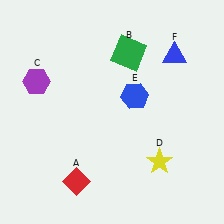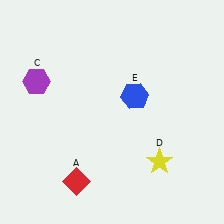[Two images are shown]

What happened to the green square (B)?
The green square (B) was removed in Image 2. It was in the top-right area of Image 1.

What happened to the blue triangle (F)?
The blue triangle (F) was removed in Image 2. It was in the top-right area of Image 1.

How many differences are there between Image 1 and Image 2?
There are 2 differences between the two images.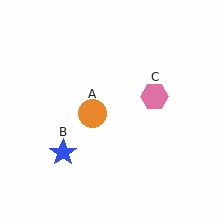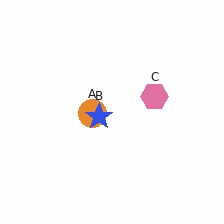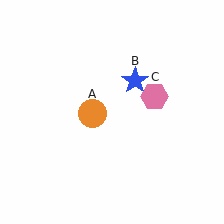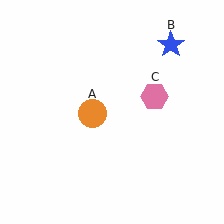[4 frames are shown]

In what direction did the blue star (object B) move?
The blue star (object B) moved up and to the right.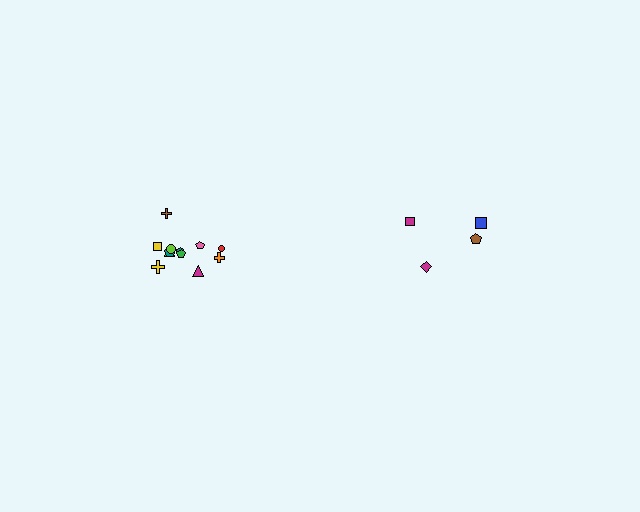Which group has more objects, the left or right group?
The left group.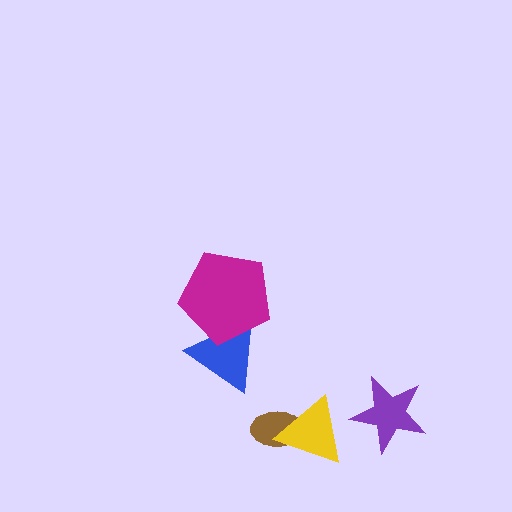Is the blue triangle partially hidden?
Yes, it is partially covered by another shape.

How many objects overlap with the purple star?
0 objects overlap with the purple star.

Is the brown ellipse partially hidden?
Yes, it is partially covered by another shape.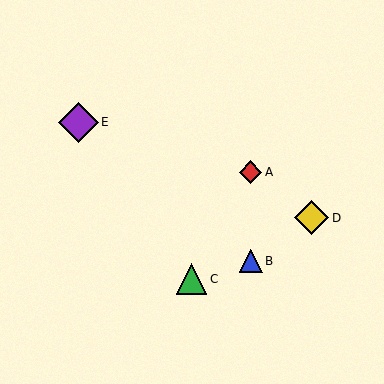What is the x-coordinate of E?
Object E is at x≈78.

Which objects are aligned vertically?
Objects A, B are aligned vertically.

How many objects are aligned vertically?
2 objects (A, B) are aligned vertically.